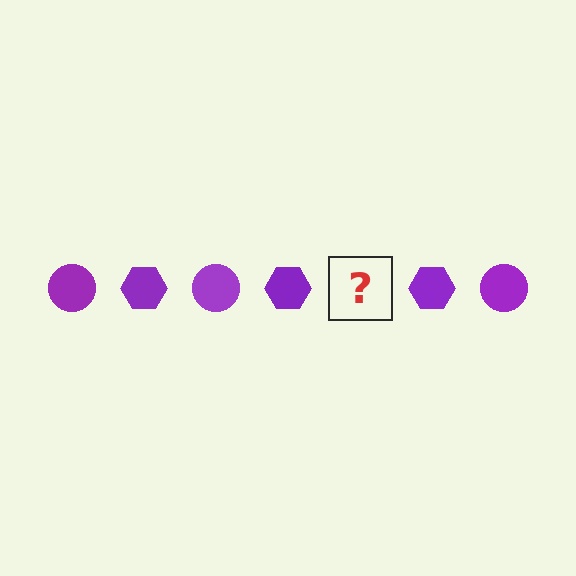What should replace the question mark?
The question mark should be replaced with a purple circle.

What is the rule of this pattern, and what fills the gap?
The rule is that the pattern cycles through circle, hexagon shapes in purple. The gap should be filled with a purple circle.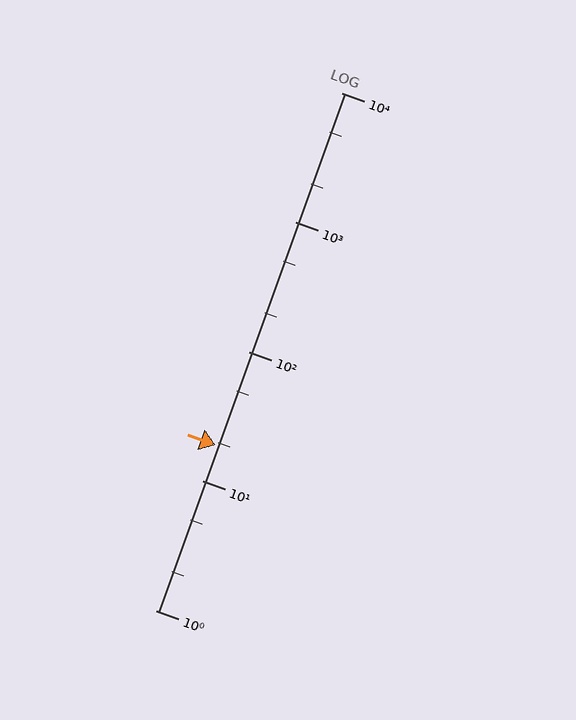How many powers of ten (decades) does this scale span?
The scale spans 4 decades, from 1 to 10000.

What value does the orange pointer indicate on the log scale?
The pointer indicates approximately 19.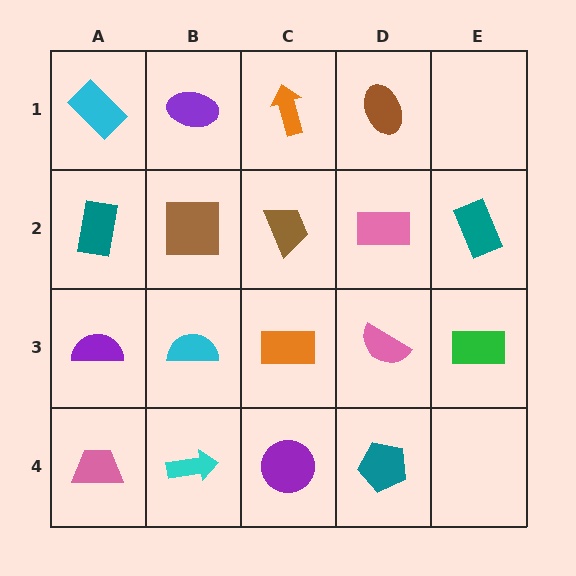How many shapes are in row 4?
4 shapes.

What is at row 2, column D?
A pink rectangle.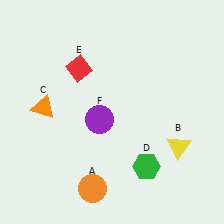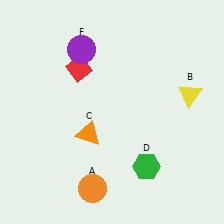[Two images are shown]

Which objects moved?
The objects that moved are: the yellow triangle (B), the orange triangle (C), the purple circle (F).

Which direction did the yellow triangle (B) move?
The yellow triangle (B) moved up.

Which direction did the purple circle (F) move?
The purple circle (F) moved up.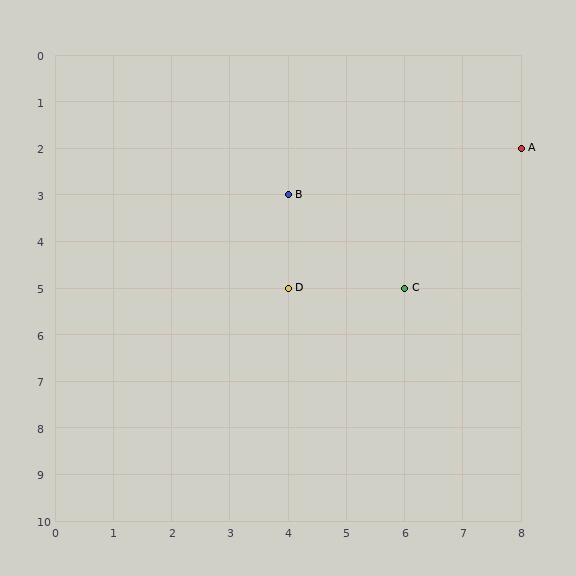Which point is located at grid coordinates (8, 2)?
Point A is at (8, 2).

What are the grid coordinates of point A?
Point A is at grid coordinates (8, 2).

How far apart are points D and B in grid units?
Points D and B are 2 rows apart.